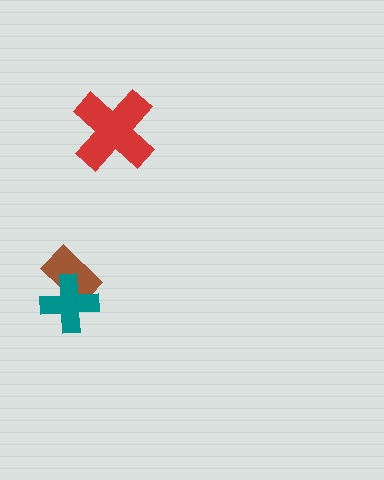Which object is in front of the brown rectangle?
The teal cross is in front of the brown rectangle.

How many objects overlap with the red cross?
0 objects overlap with the red cross.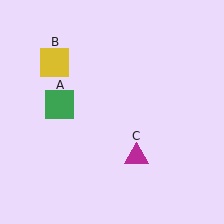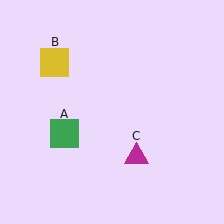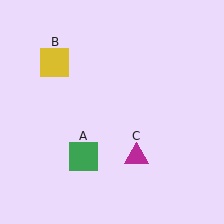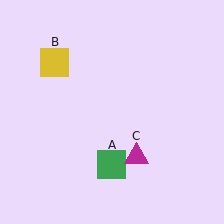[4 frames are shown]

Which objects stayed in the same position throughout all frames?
Yellow square (object B) and magenta triangle (object C) remained stationary.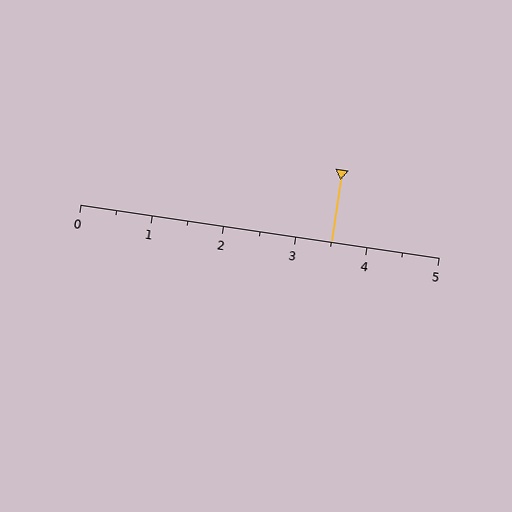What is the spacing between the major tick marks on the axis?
The major ticks are spaced 1 apart.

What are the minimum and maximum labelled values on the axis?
The axis runs from 0 to 5.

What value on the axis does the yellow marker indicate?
The marker indicates approximately 3.5.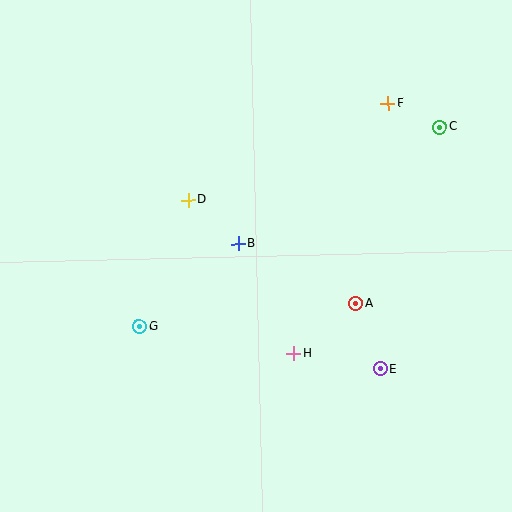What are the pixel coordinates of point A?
Point A is at (356, 303).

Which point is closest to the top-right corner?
Point C is closest to the top-right corner.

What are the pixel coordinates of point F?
Point F is at (388, 103).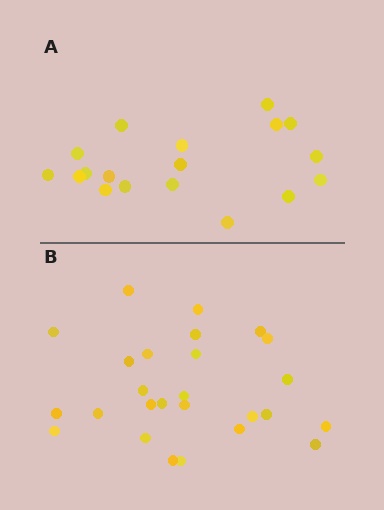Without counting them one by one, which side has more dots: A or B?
Region B (the bottom region) has more dots.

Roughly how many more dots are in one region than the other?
Region B has roughly 8 or so more dots than region A.